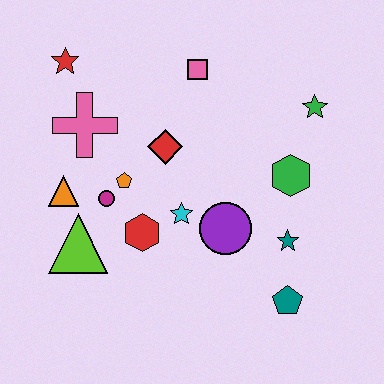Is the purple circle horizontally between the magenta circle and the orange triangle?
No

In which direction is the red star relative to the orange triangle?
The red star is above the orange triangle.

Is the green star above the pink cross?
Yes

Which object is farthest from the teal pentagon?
The red star is farthest from the teal pentagon.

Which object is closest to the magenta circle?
The orange pentagon is closest to the magenta circle.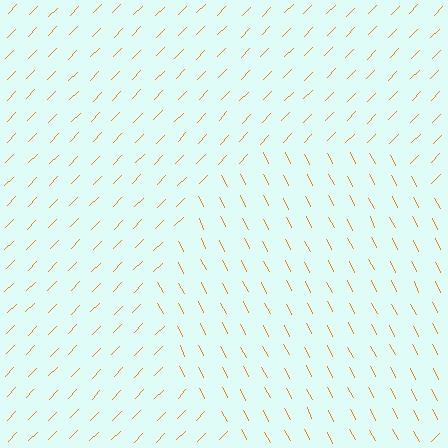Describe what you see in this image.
The image is filled with small orange line segments. A circle region in the image has lines oriented differently from the surrounding lines, creating a visible texture boundary.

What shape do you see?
I see a circle.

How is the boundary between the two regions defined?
The boundary is defined purely by a change in line orientation (approximately 71 degrees difference). All lines are the same color and thickness.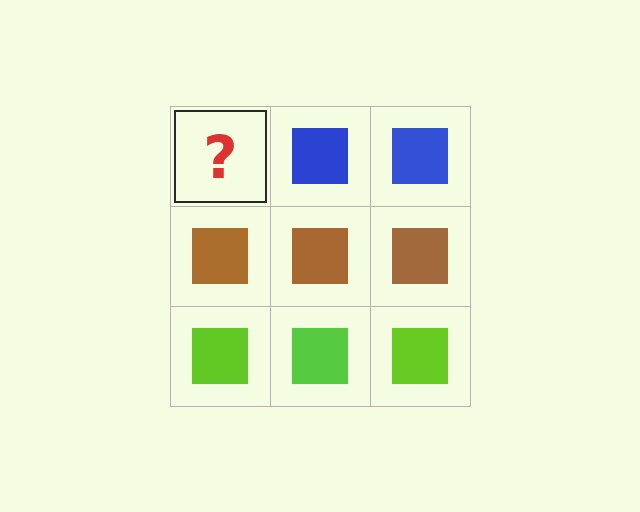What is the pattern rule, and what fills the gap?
The rule is that each row has a consistent color. The gap should be filled with a blue square.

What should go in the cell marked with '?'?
The missing cell should contain a blue square.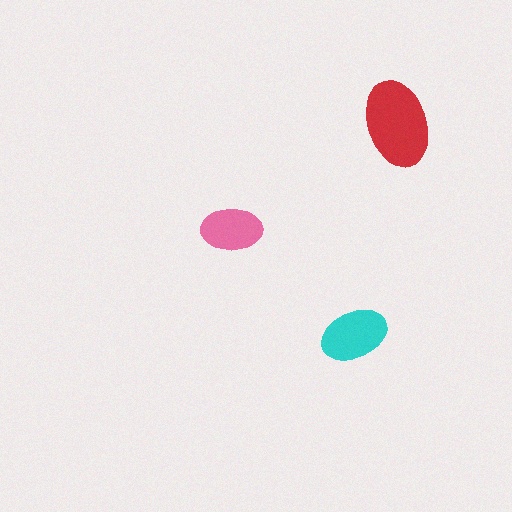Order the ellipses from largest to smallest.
the red one, the cyan one, the pink one.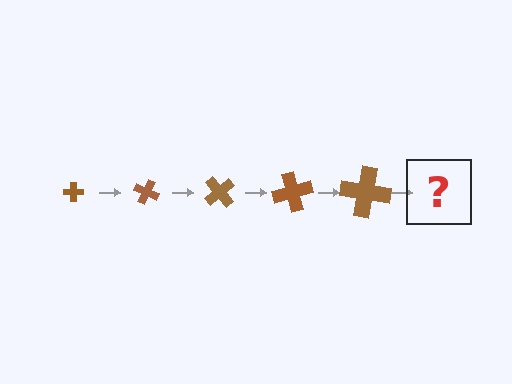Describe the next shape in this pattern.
It should be a cross, larger than the previous one and rotated 125 degrees from the start.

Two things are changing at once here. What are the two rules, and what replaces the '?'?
The two rules are that the cross grows larger each step and it rotates 25 degrees each step. The '?' should be a cross, larger than the previous one and rotated 125 degrees from the start.